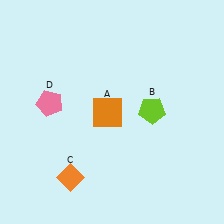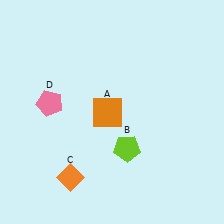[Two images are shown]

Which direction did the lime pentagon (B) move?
The lime pentagon (B) moved down.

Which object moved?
The lime pentagon (B) moved down.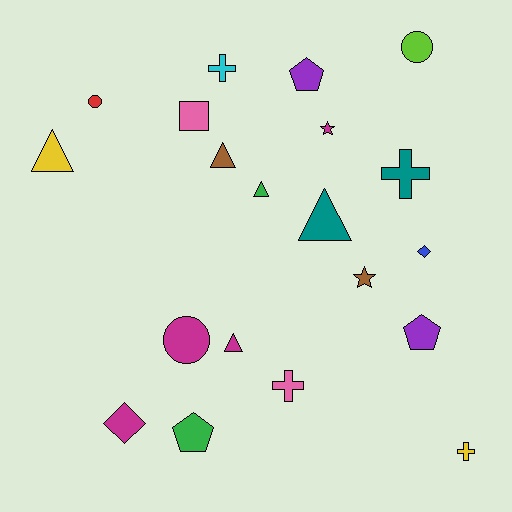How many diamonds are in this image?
There are 2 diamonds.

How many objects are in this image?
There are 20 objects.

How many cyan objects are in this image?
There is 1 cyan object.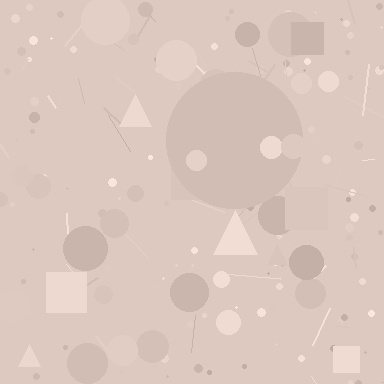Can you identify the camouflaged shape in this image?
The camouflaged shape is a circle.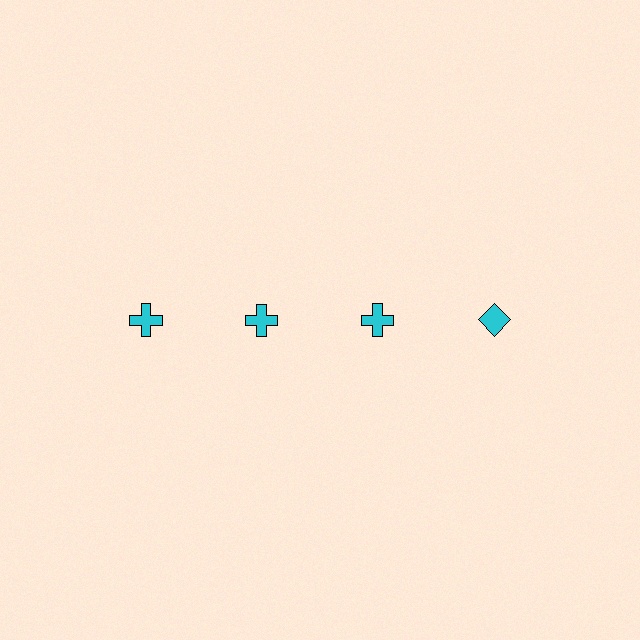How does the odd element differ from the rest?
It has a different shape: diamond instead of cross.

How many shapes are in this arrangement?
There are 4 shapes arranged in a grid pattern.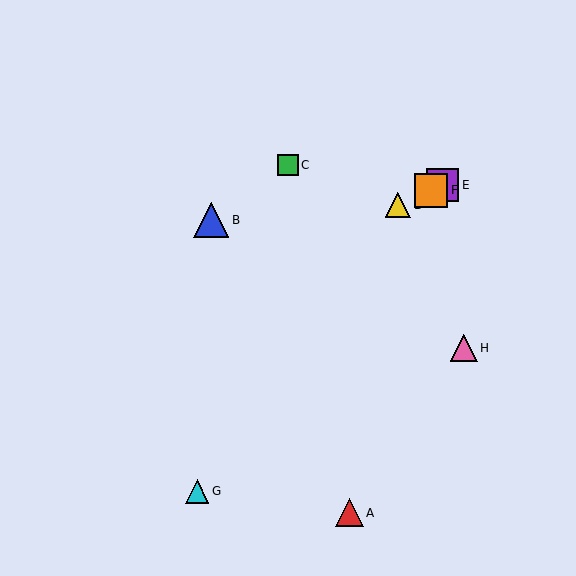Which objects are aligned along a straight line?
Objects D, E, F are aligned along a straight line.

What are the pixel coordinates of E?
Object E is at (442, 185).